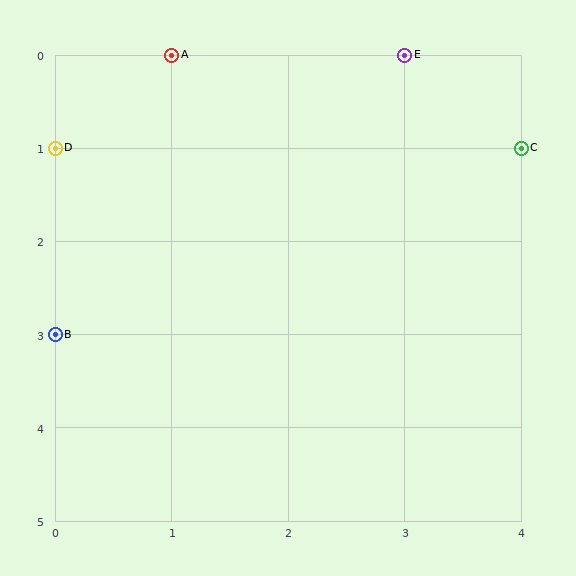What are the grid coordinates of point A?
Point A is at grid coordinates (1, 0).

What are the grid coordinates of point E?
Point E is at grid coordinates (3, 0).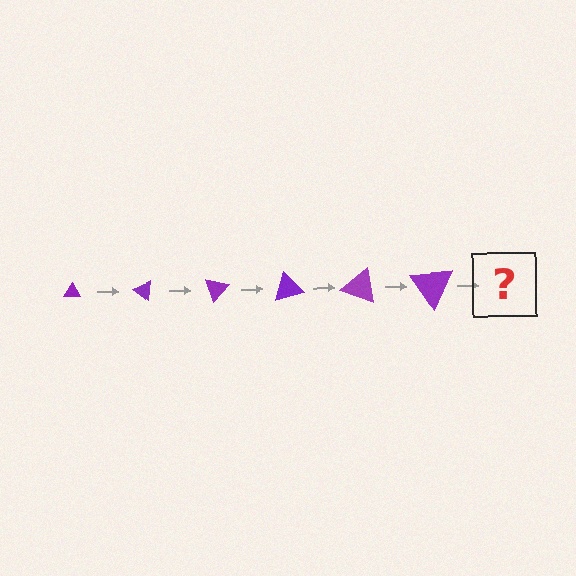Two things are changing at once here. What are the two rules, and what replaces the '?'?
The two rules are that the triangle grows larger each step and it rotates 35 degrees each step. The '?' should be a triangle, larger than the previous one and rotated 210 degrees from the start.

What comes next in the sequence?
The next element should be a triangle, larger than the previous one and rotated 210 degrees from the start.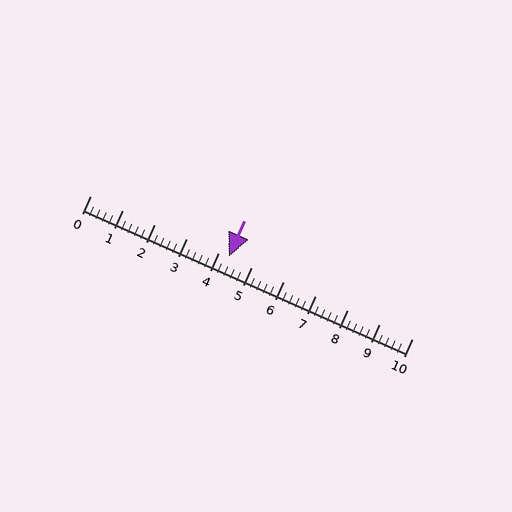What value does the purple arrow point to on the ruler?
The purple arrow points to approximately 4.3.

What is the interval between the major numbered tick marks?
The major tick marks are spaced 1 units apart.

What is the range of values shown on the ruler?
The ruler shows values from 0 to 10.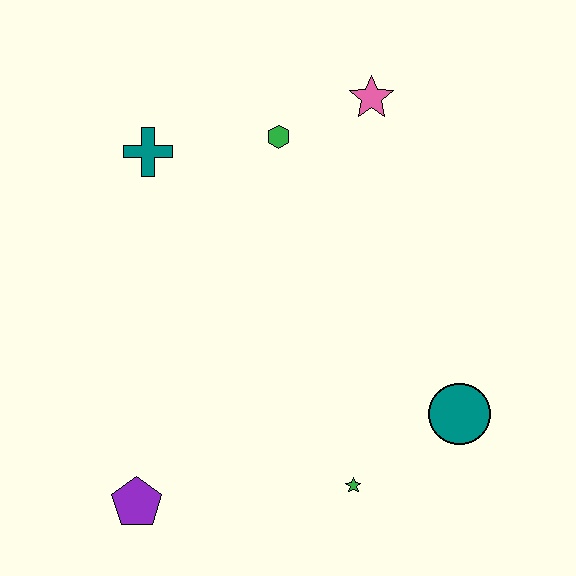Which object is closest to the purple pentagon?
The green star is closest to the purple pentagon.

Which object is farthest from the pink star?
The purple pentagon is farthest from the pink star.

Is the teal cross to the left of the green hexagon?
Yes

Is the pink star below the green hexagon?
No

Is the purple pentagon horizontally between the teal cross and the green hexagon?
No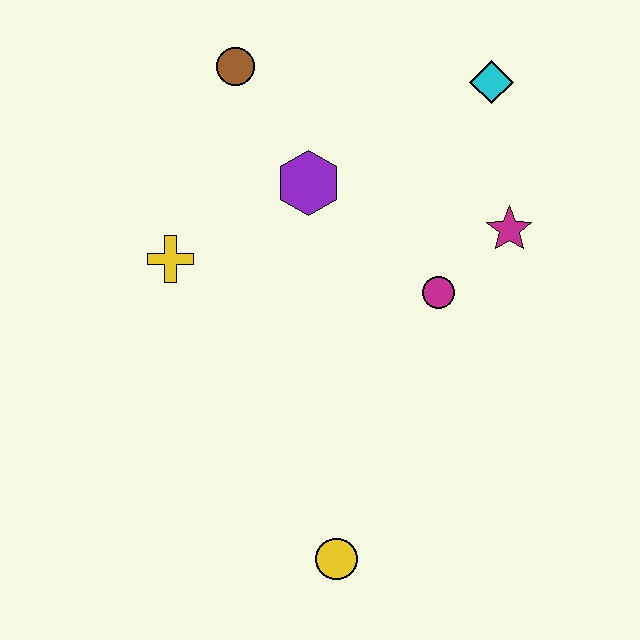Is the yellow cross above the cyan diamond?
No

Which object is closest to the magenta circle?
The magenta star is closest to the magenta circle.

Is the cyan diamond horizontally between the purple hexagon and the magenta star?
Yes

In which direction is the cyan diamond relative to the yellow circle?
The cyan diamond is above the yellow circle.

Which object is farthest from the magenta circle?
The brown circle is farthest from the magenta circle.